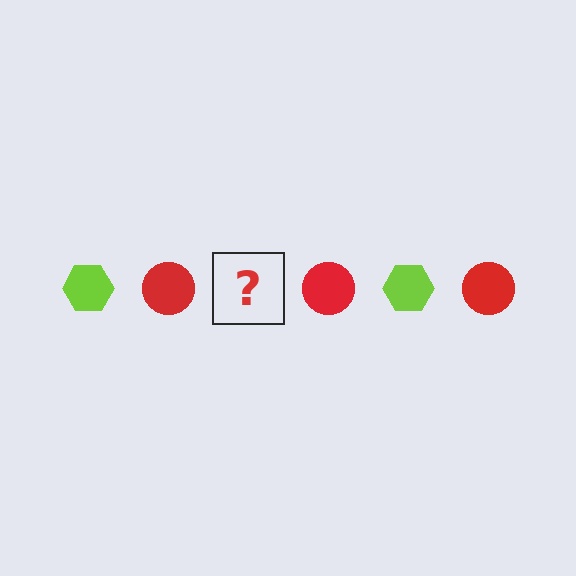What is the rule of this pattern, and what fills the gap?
The rule is that the pattern alternates between lime hexagon and red circle. The gap should be filled with a lime hexagon.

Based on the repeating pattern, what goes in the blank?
The blank should be a lime hexagon.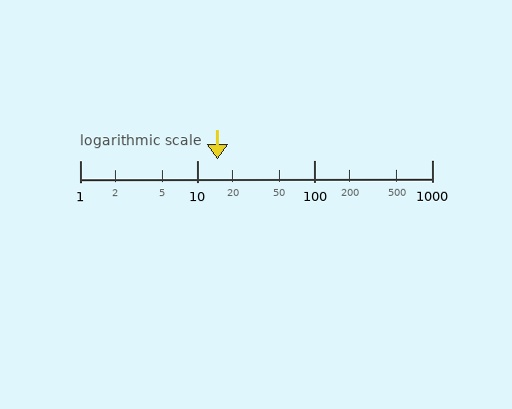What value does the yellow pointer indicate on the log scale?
The pointer indicates approximately 15.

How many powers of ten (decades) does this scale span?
The scale spans 3 decades, from 1 to 1000.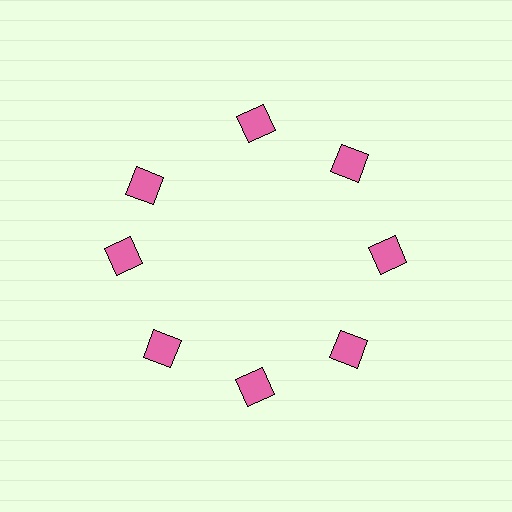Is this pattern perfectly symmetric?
No. The 8 pink squares are arranged in a ring, but one element near the 10 o'clock position is rotated out of alignment along the ring, breaking the 8-fold rotational symmetry.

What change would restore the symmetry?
The symmetry would be restored by rotating it back into even spacing with its neighbors so that all 8 squares sit at equal angles and equal distance from the center.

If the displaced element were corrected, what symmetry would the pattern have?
It would have 8-fold rotational symmetry — the pattern would map onto itself every 45 degrees.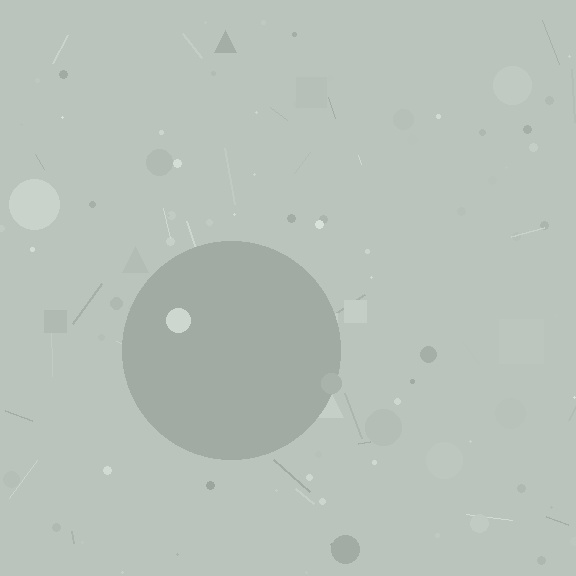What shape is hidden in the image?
A circle is hidden in the image.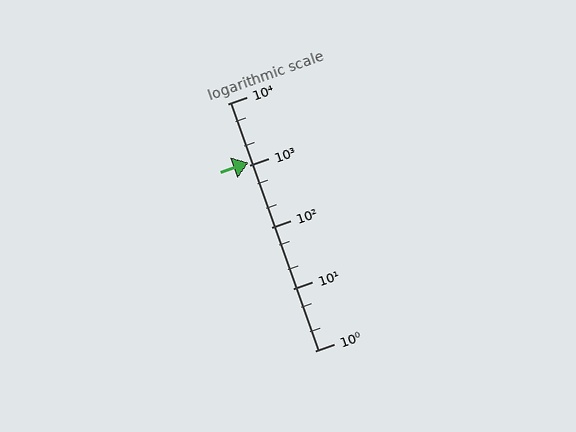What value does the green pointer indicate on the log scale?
The pointer indicates approximately 1100.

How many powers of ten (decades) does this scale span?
The scale spans 4 decades, from 1 to 10000.